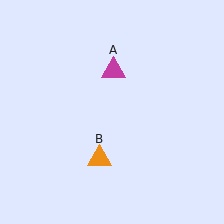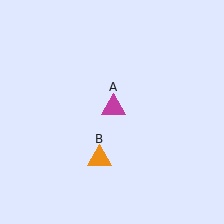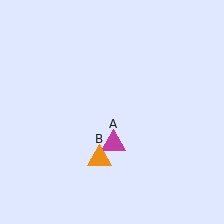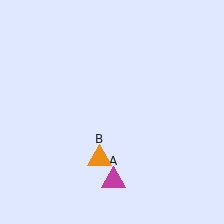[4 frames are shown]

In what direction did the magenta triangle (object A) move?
The magenta triangle (object A) moved down.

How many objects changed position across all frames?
1 object changed position: magenta triangle (object A).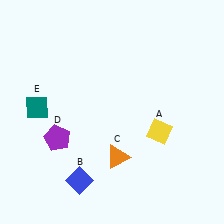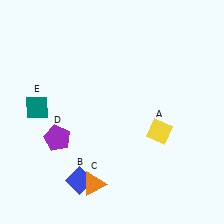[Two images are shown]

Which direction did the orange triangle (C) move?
The orange triangle (C) moved down.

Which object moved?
The orange triangle (C) moved down.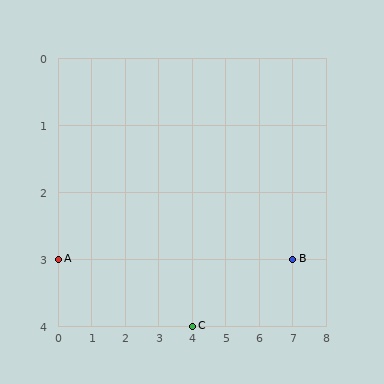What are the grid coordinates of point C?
Point C is at grid coordinates (4, 4).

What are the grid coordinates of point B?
Point B is at grid coordinates (7, 3).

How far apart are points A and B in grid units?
Points A and B are 7 columns apart.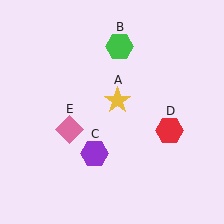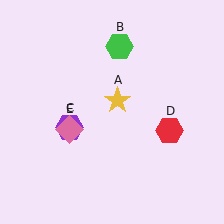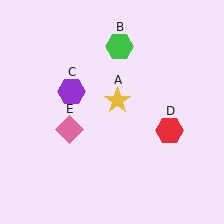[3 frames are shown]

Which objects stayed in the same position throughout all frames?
Yellow star (object A) and green hexagon (object B) and red hexagon (object D) and pink diamond (object E) remained stationary.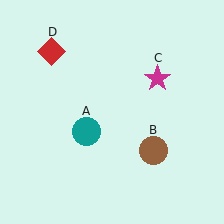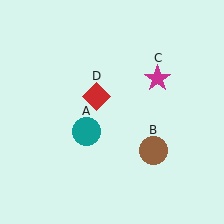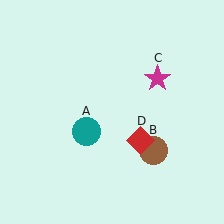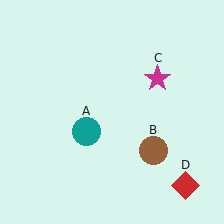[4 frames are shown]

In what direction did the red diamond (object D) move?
The red diamond (object D) moved down and to the right.